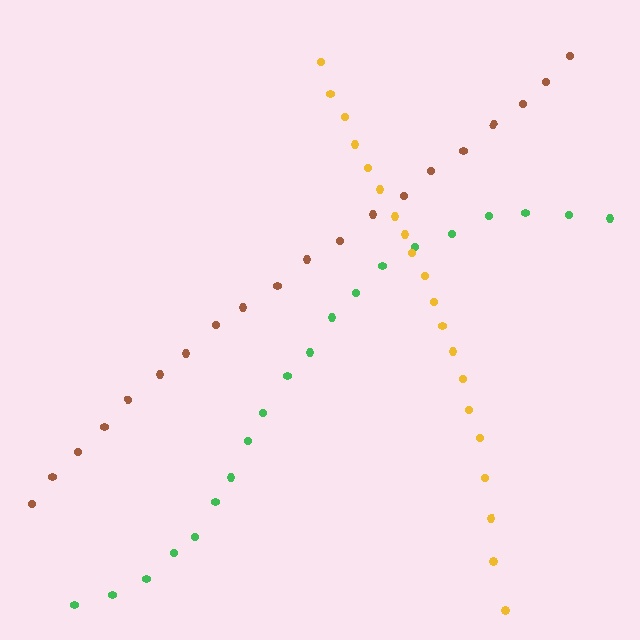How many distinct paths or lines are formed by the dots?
There are 3 distinct paths.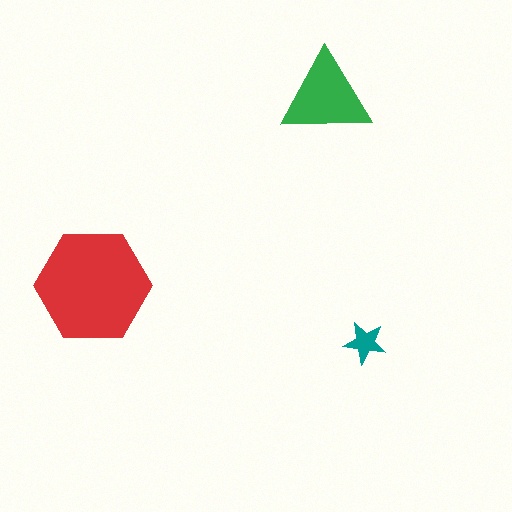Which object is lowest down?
The teal star is bottommost.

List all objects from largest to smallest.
The red hexagon, the green triangle, the teal star.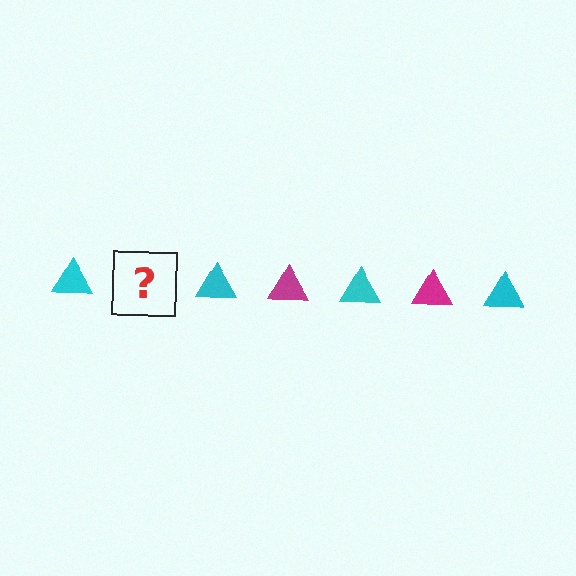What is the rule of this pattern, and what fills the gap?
The rule is that the pattern cycles through cyan, magenta triangles. The gap should be filled with a magenta triangle.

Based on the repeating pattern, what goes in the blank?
The blank should be a magenta triangle.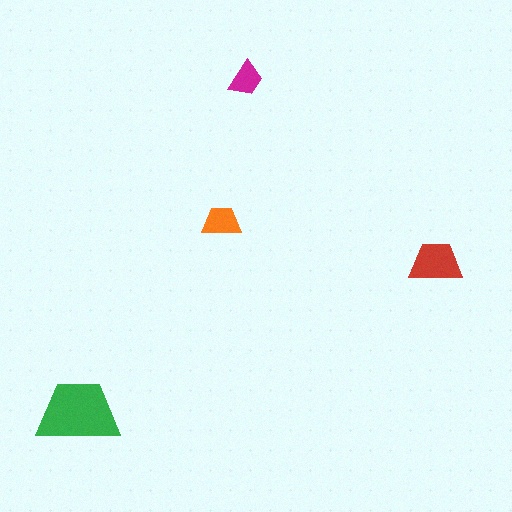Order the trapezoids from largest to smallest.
the green one, the red one, the orange one, the magenta one.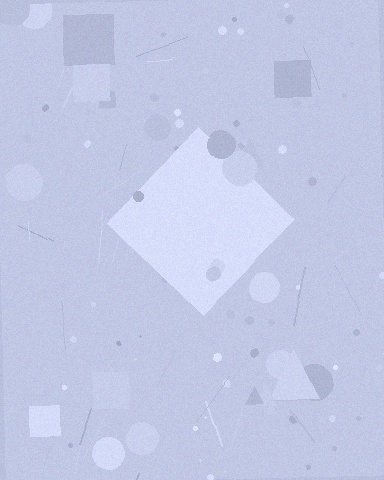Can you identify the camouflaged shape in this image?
The camouflaged shape is a diamond.